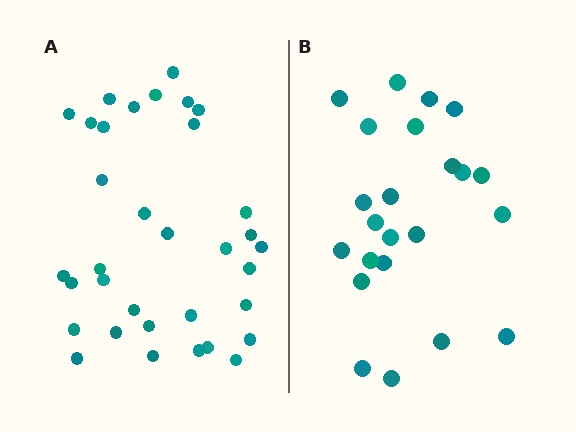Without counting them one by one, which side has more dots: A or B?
Region A (the left region) has more dots.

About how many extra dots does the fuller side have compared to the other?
Region A has roughly 12 or so more dots than region B.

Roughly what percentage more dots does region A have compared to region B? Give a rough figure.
About 50% more.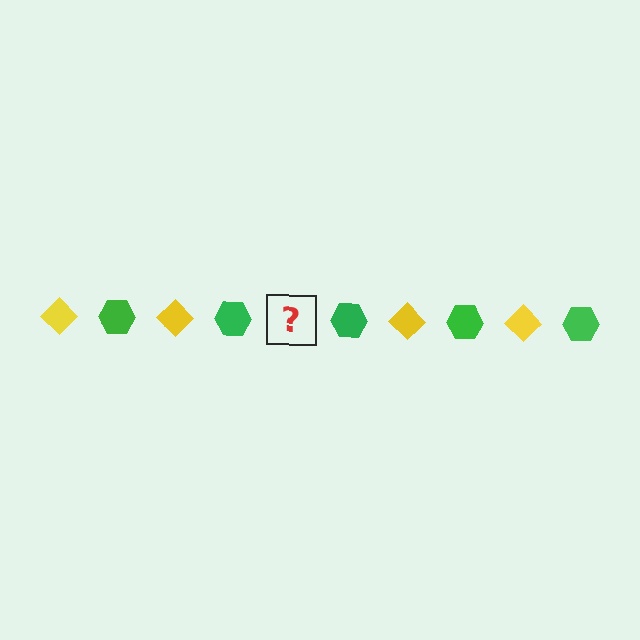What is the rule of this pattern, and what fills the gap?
The rule is that the pattern alternates between yellow diamond and green hexagon. The gap should be filled with a yellow diamond.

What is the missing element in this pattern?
The missing element is a yellow diamond.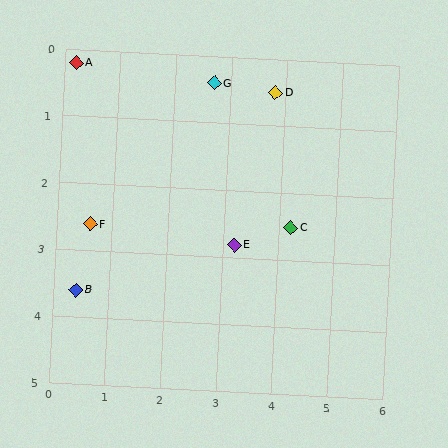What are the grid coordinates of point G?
Point G is at approximately (2.7, 0.4).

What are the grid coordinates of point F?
Point F is at approximately (0.6, 2.6).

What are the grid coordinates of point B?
Point B is at approximately (0.4, 3.6).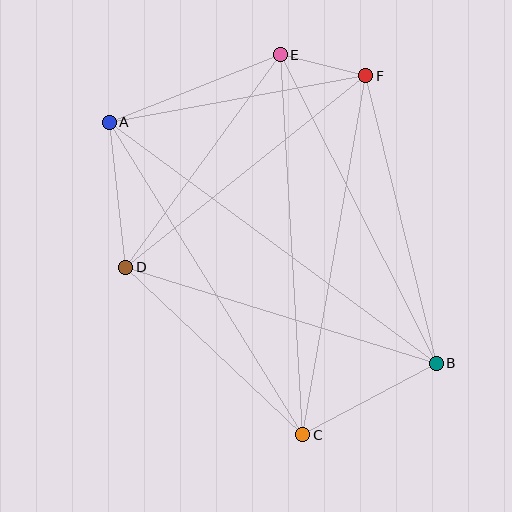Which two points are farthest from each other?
Points A and B are farthest from each other.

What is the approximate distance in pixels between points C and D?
The distance between C and D is approximately 244 pixels.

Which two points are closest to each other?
Points E and F are closest to each other.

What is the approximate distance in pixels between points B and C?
The distance between B and C is approximately 152 pixels.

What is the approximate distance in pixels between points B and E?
The distance between B and E is approximately 346 pixels.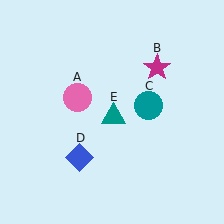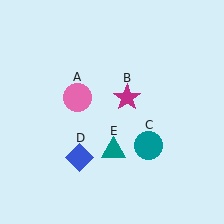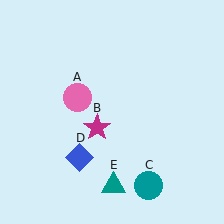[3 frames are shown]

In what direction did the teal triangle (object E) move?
The teal triangle (object E) moved down.